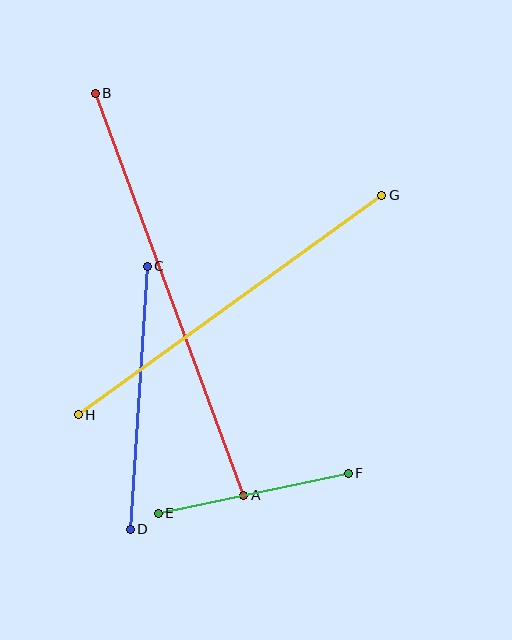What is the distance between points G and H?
The distance is approximately 375 pixels.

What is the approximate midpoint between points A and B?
The midpoint is at approximately (169, 294) pixels.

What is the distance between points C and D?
The distance is approximately 264 pixels.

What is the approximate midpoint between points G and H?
The midpoint is at approximately (230, 305) pixels.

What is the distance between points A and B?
The distance is approximately 429 pixels.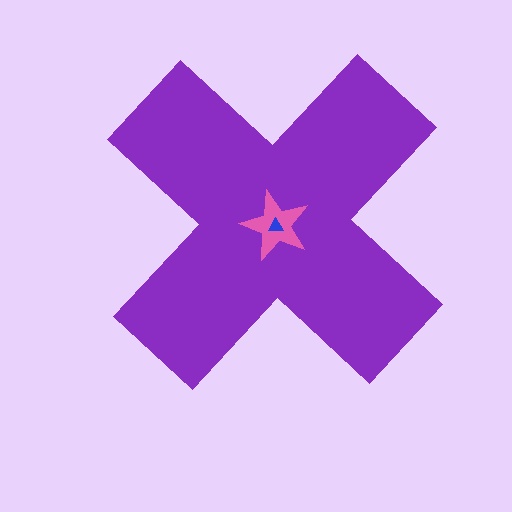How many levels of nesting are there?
3.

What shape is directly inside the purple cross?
The pink star.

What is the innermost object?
The blue triangle.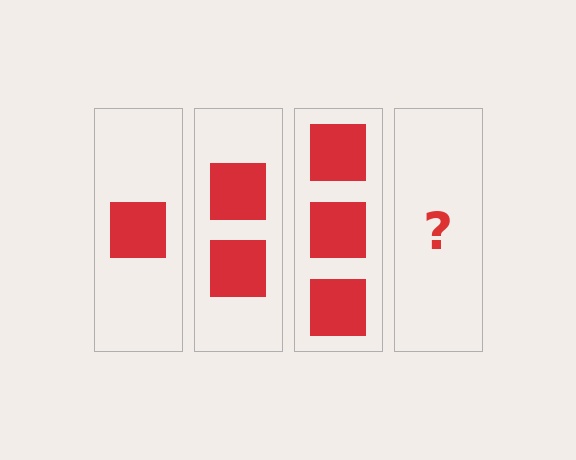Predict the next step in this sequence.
The next step is 4 squares.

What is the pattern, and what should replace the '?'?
The pattern is that each step adds one more square. The '?' should be 4 squares.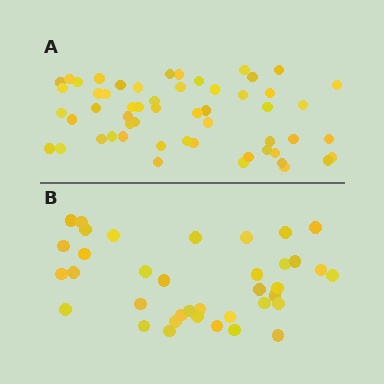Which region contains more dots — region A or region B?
Region A (the top region) has more dots.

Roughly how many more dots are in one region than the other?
Region A has approximately 20 more dots than region B.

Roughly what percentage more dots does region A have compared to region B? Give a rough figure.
About 50% more.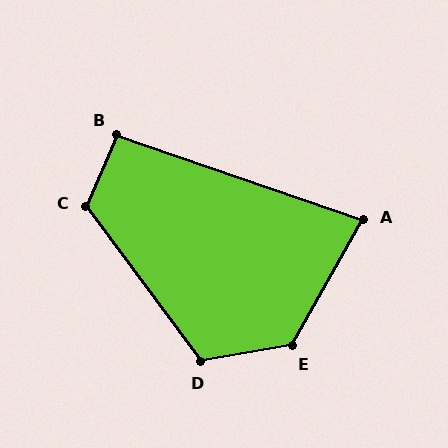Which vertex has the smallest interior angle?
A, at approximately 80 degrees.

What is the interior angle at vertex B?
Approximately 95 degrees (approximately right).